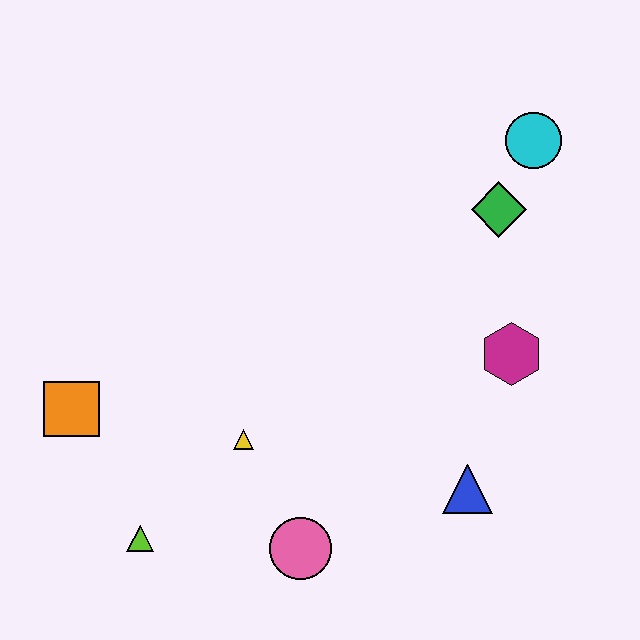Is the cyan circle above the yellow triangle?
Yes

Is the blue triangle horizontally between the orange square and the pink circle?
No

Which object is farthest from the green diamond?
The lime triangle is farthest from the green diamond.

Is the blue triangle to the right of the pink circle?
Yes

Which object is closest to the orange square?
The lime triangle is closest to the orange square.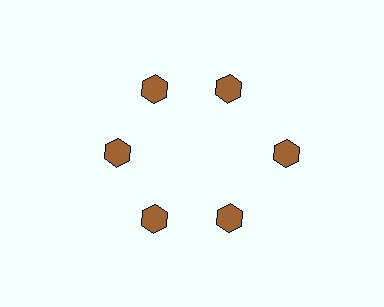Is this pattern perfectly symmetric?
No. The 6 brown hexagons are arranged in a ring, but one element near the 3 o'clock position is pushed outward from the center, breaking the 6-fold rotational symmetry.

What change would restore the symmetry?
The symmetry would be restored by moving it inward, back onto the ring so that all 6 hexagons sit at equal angles and equal distance from the center.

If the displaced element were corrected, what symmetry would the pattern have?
It would have 6-fold rotational symmetry — the pattern would map onto itself every 60 degrees.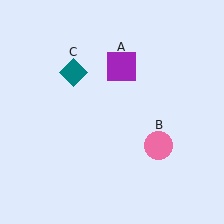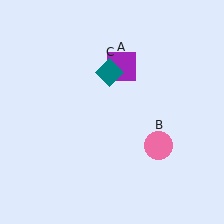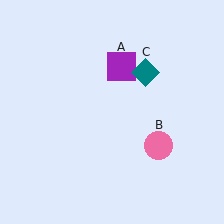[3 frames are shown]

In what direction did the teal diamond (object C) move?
The teal diamond (object C) moved right.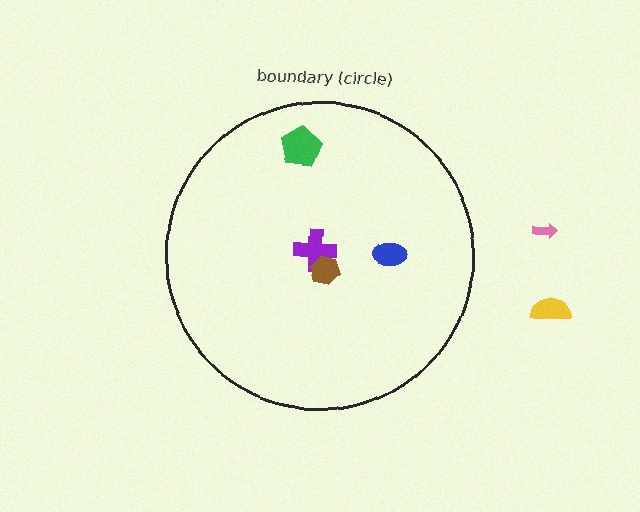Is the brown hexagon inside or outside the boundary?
Inside.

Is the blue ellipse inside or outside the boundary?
Inside.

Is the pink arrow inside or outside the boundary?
Outside.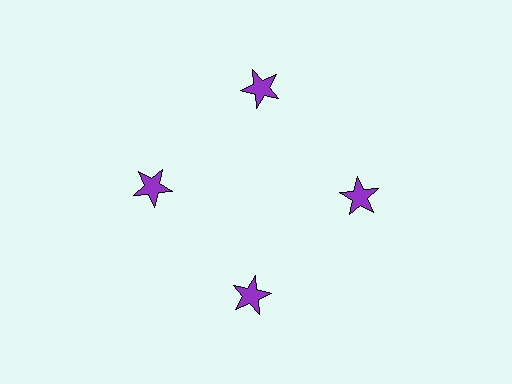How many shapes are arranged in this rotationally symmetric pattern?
There are 4 shapes, arranged in 4 groups of 1.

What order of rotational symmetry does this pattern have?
This pattern has 4-fold rotational symmetry.